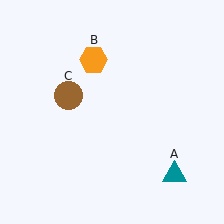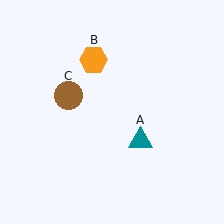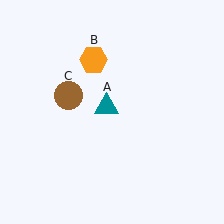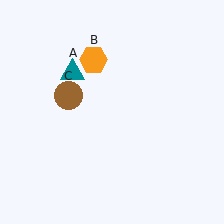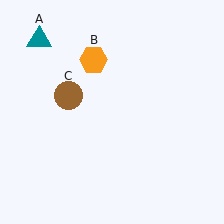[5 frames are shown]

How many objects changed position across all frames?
1 object changed position: teal triangle (object A).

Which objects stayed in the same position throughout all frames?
Orange hexagon (object B) and brown circle (object C) remained stationary.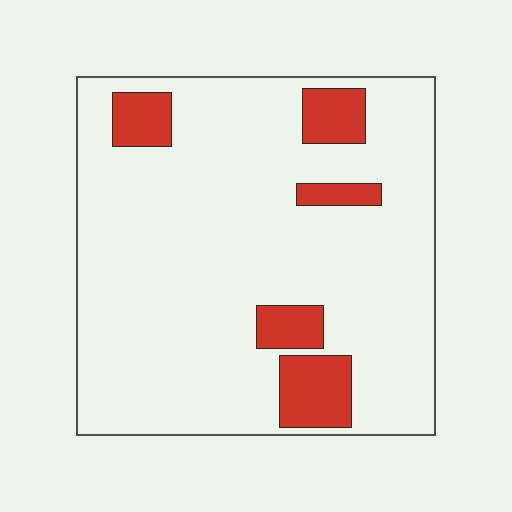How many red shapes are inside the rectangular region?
5.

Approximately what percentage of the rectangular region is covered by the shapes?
Approximately 15%.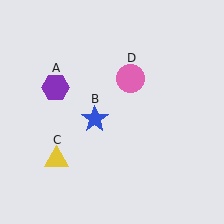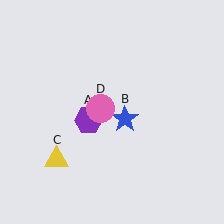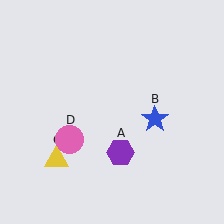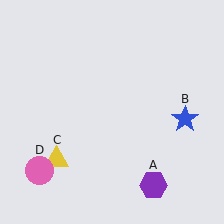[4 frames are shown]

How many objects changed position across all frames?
3 objects changed position: purple hexagon (object A), blue star (object B), pink circle (object D).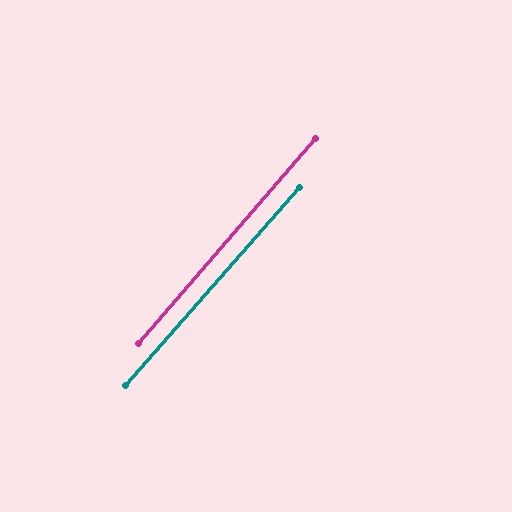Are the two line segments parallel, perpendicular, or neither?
Parallel — their directions differ by only 0.6°.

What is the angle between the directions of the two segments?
Approximately 1 degree.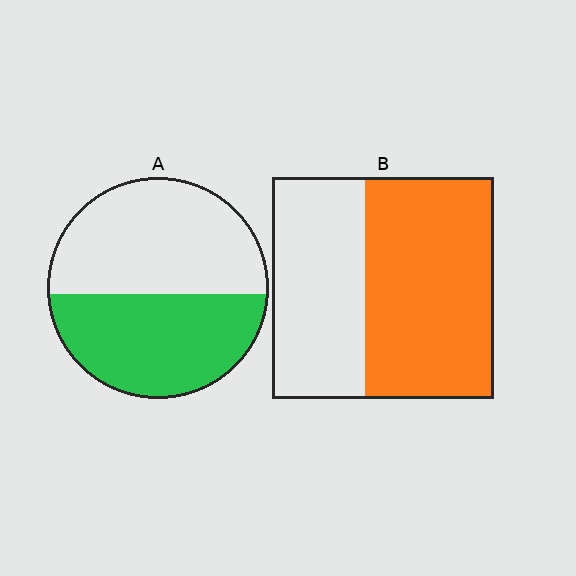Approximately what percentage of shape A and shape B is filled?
A is approximately 45% and B is approximately 60%.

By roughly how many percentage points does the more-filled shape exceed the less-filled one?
By roughly 10 percentage points (B over A).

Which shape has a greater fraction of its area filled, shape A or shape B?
Shape B.